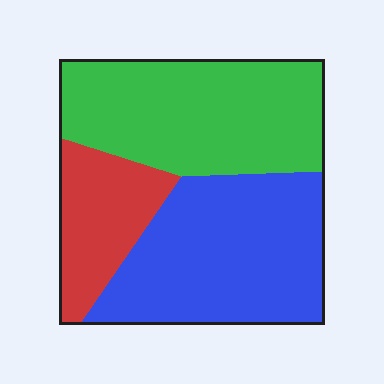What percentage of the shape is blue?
Blue covers 41% of the shape.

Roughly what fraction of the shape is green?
Green covers 40% of the shape.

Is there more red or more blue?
Blue.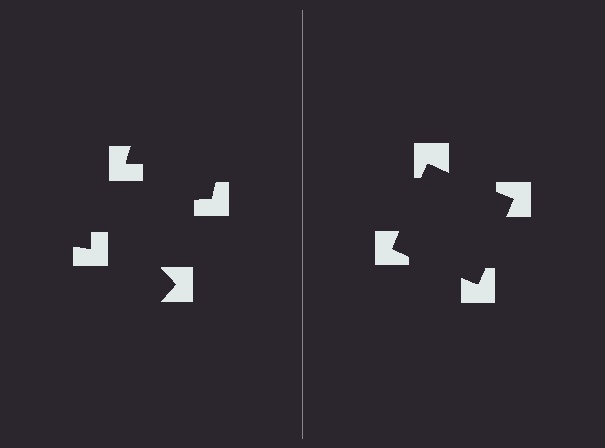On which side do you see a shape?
An illusory square appears on the right side. On the left side the wedge cuts are rotated, so no coherent shape forms.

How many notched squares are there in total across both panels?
8 — 4 on each side.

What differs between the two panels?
The notched squares are positioned identically on both sides; only the wedge orientations differ. On the right they align to a square; on the left they are misaligned.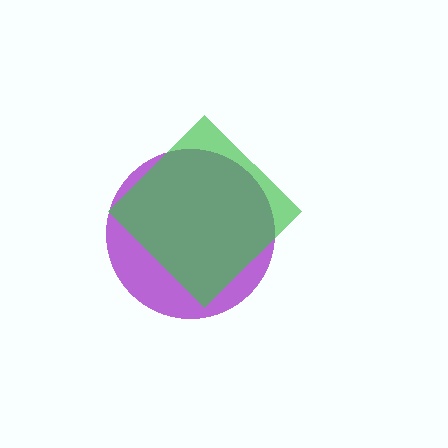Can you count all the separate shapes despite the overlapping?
Yes, there are 2 separate shapes.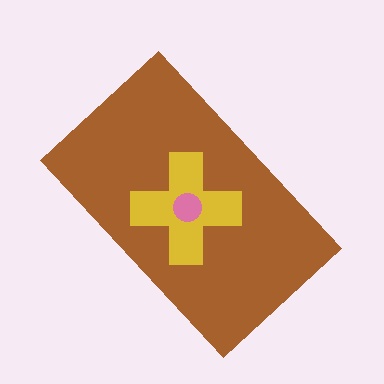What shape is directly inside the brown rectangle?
The yellow cross.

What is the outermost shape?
The brown rectangle.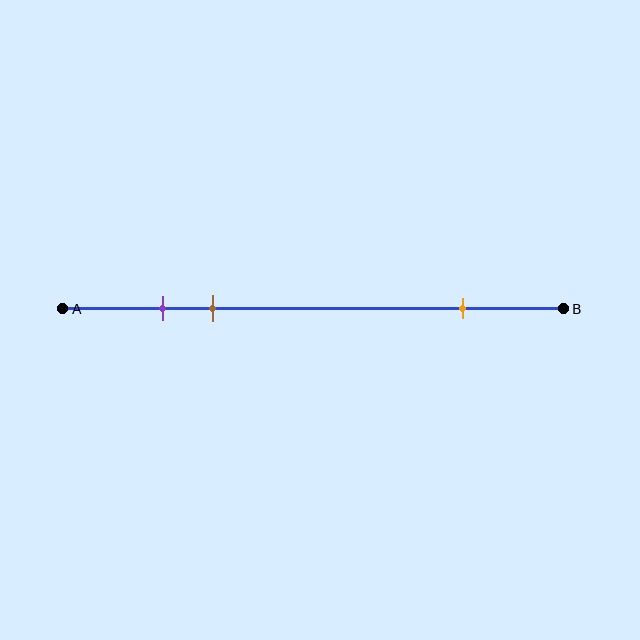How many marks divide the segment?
There are 3 marks dividing the segment.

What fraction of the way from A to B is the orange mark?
The orange mark is approximately 80% (0.8) of the way from A to B.